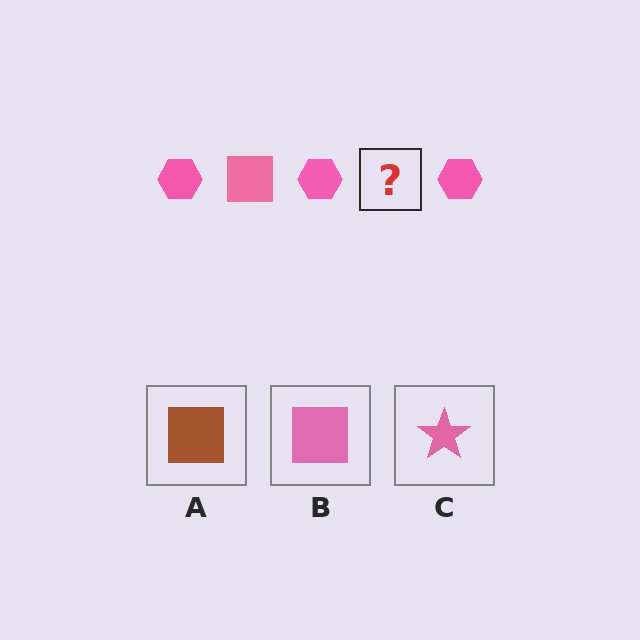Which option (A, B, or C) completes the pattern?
B.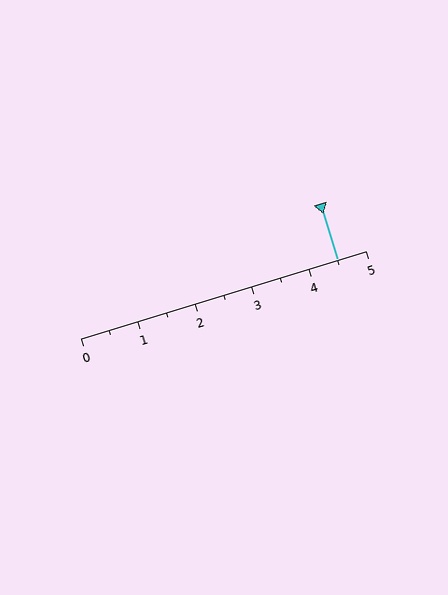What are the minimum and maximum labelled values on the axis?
The axis runs from 0 to 5.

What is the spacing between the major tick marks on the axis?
The major ticks are spaced 1 apart.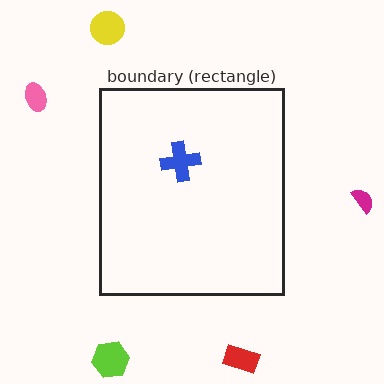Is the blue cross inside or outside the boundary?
Inside.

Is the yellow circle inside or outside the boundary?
Outside.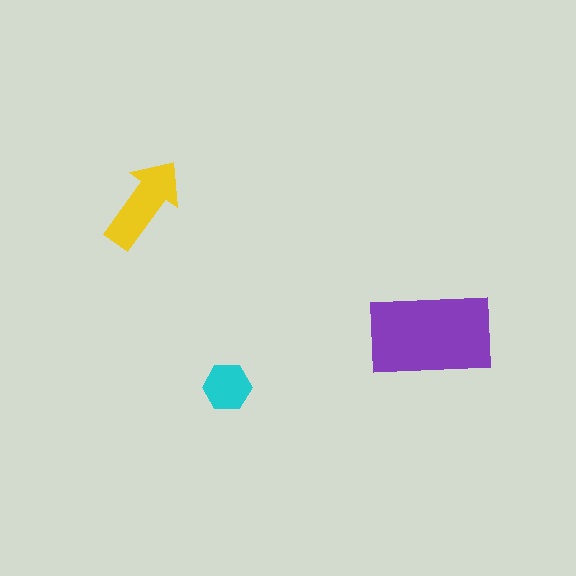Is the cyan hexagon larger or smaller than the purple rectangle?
Smaller.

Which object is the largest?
The purple rectangle.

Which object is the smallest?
The cyan hexagon.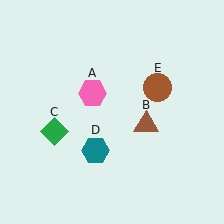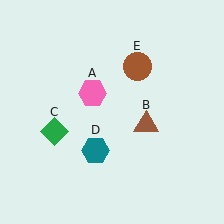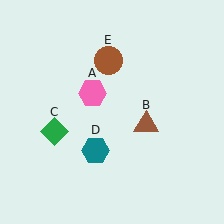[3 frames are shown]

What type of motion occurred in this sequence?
The brown circle (object E) rotated counterclockwise around the center of the scene.